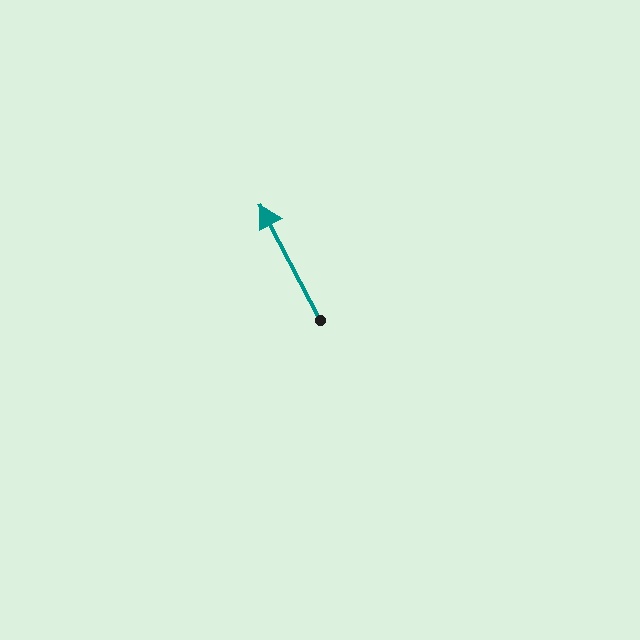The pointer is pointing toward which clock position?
Roughly 11 o'clock.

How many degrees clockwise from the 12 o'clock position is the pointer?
Approximately 333 degrees.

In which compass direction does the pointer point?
Northwest.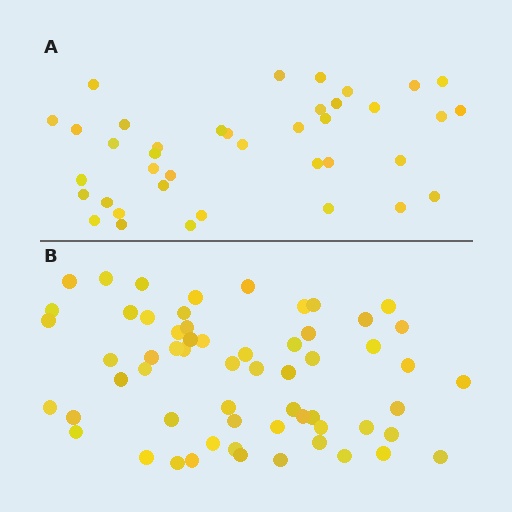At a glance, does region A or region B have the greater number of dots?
Region B (the bottom region) has more dots.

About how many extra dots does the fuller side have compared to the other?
Region B has approximately 20 more dots than region A.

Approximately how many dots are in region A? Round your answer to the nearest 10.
About 40 dots. (The exact count is 39, which rounds to 40.)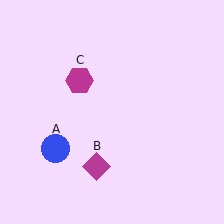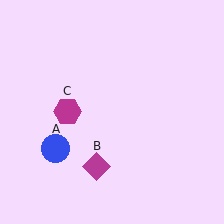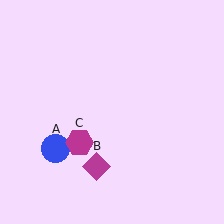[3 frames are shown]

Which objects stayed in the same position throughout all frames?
Blue circle (object A) and magenta diamond (object B) remained stationary.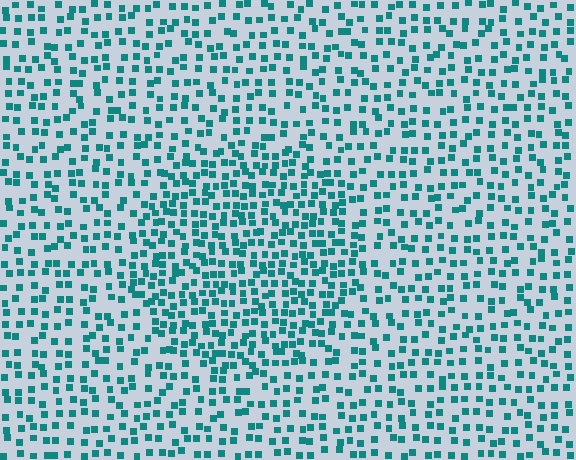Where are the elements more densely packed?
The elements are more densely packed inside the circle boundary.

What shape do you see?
I see a circle.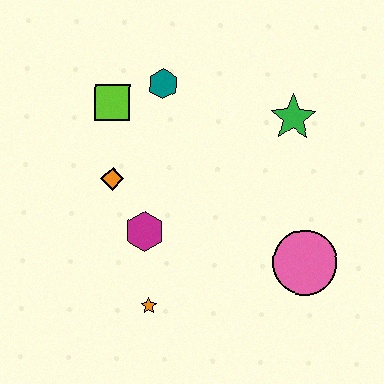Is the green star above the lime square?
No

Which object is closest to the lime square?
The teal hexagon is closest to the lime square.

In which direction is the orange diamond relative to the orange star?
The orange diamond is above the orange star.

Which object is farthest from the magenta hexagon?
The green star is farthest from the magenta hexagon.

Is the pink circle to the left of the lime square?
No